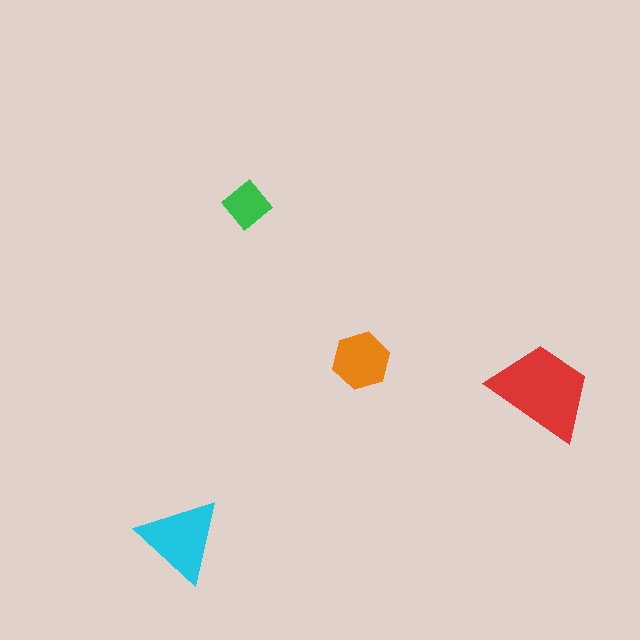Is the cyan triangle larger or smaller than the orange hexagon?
Larger.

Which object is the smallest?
The green diamond.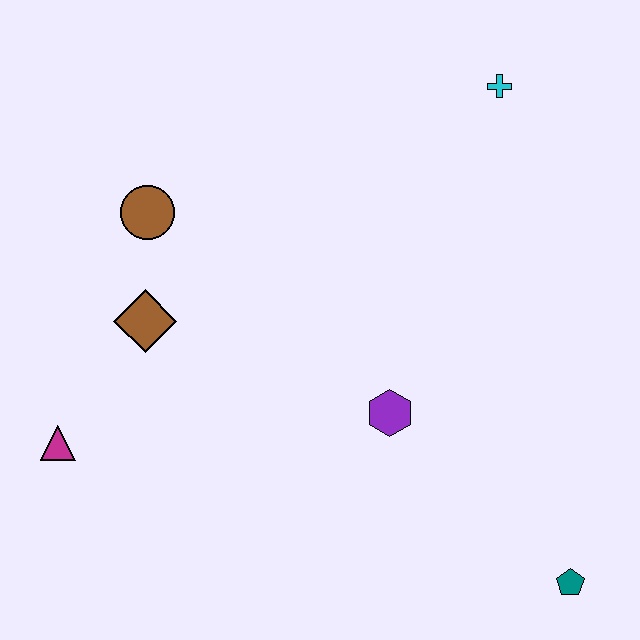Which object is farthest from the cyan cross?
The magenta triangle is farthest from the cyan cross.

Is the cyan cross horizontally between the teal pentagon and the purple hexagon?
Yes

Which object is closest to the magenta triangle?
The brown diamond is closest to the magenta triangle.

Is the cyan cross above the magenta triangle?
Yes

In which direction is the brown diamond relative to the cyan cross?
The brown diamond is to the left of the cyan cross.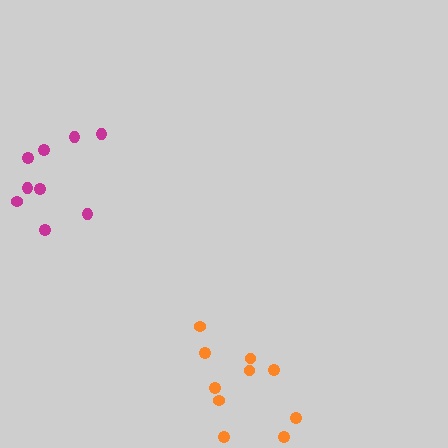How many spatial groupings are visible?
There are 2 spatial groupings.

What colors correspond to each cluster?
The clusters are colored: orange, magenta.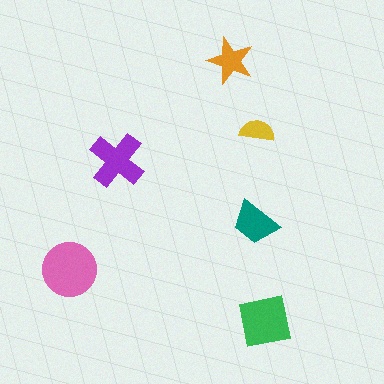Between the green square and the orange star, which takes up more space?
The green square.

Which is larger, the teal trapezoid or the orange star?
The teal trapezoid.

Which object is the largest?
The pink circle.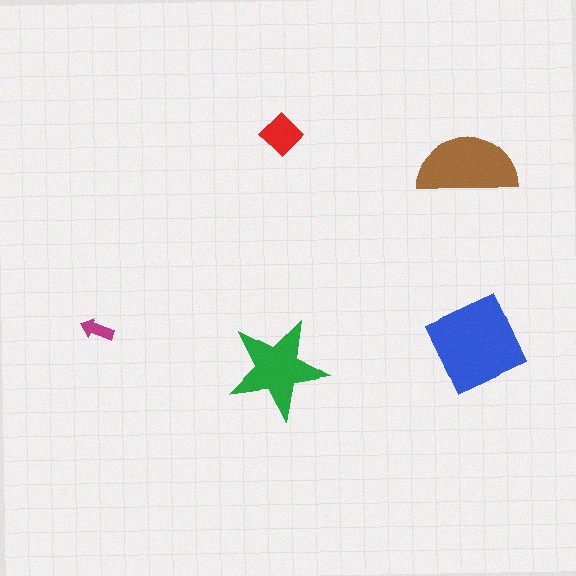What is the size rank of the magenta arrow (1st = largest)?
5th.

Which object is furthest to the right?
The blue square is rightmost.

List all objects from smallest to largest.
The magenta arrow, the red diamond, the green star, the brown semicircle, the blue square.